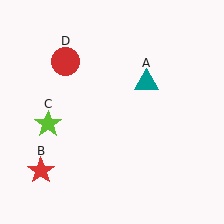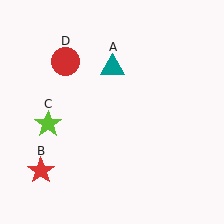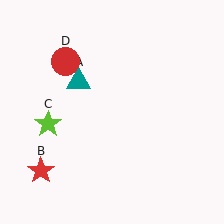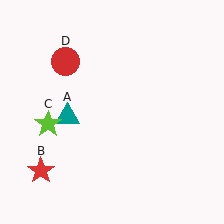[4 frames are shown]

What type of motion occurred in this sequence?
The teal triangle (object A) rotated counterclockwise around the center of the scene.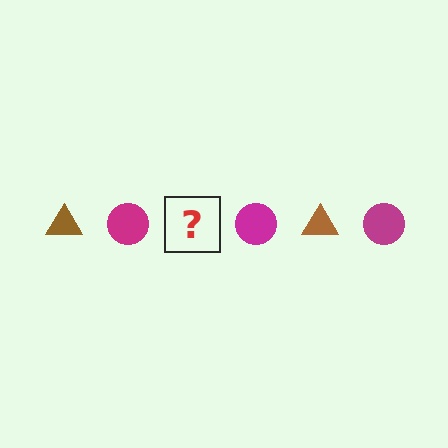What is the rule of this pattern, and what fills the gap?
The rule is that the pattern alternates between brown triangle and magenta circle. The gap should be filled with a brown triangle.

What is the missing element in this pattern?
The missing element is a brown triangle.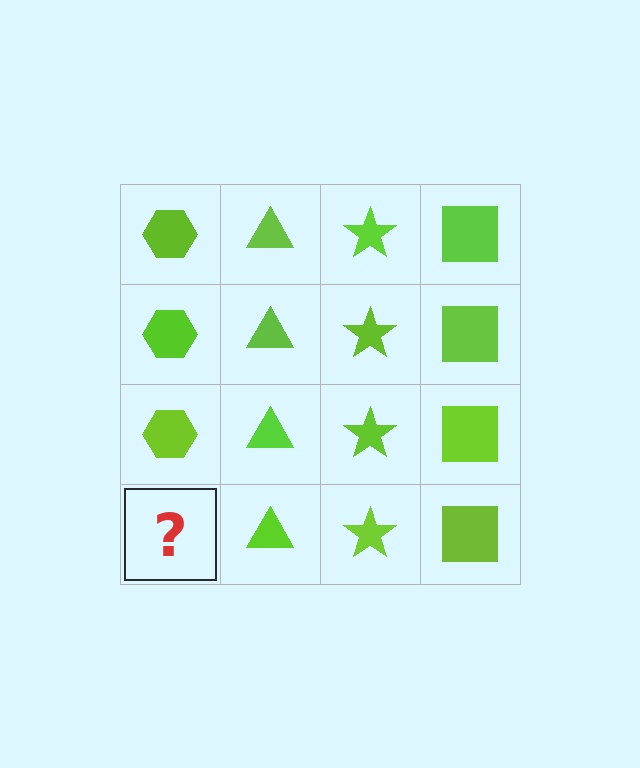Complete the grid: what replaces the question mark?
The question mark should be replaced with a lime hexagon.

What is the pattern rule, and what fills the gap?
The rule is that each column has a consistent shape. The gap should be filled with a lime hexagon.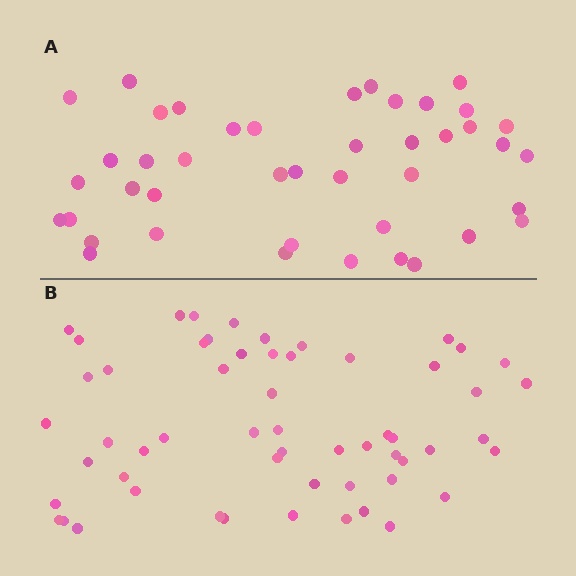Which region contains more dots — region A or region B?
Region B (the bottom region) has more dots.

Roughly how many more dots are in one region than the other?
Region B has approximately 15 more dots than region A.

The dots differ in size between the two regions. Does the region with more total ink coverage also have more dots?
No. Region A has more total ink coverage because its dots are larger, but region B actually contains more individual dots. Total area can be misleading — the number of items is what matters here.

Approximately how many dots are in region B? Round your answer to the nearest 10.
About 60 dots. (The exact count is 57, which rounds to 60.)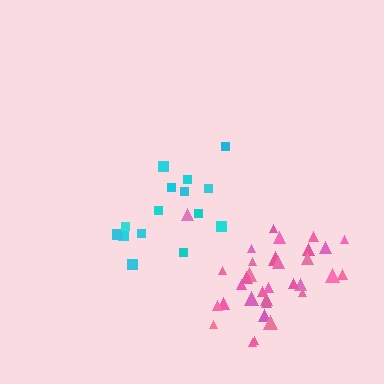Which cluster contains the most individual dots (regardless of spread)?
Pink (33).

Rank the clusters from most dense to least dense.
pink, cyan.